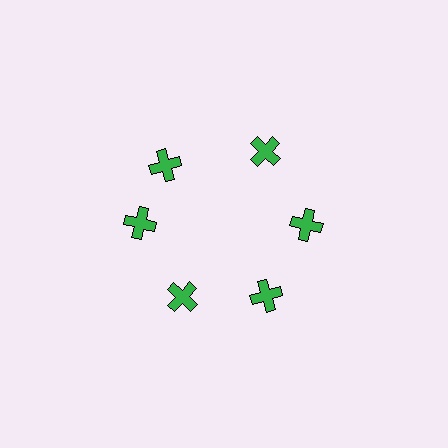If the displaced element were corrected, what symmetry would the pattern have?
It would have 6-fold rotational symmetry — the pattern would map onto itself every 60 degrees.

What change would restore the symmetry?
The symmetry would be restored by rotating it back into even spacing with its neighbors so that all 6 crosses sit at equal angles and equal distance from the center.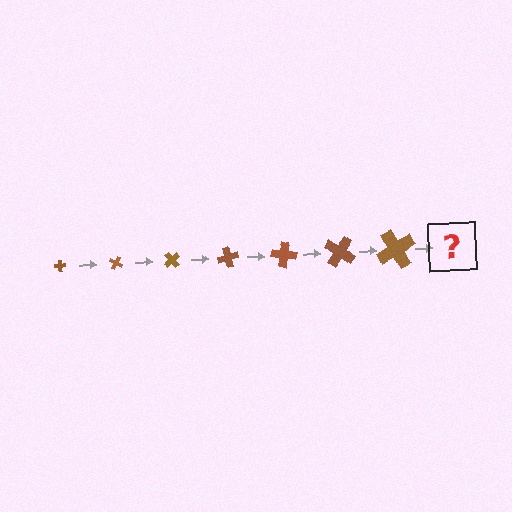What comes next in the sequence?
The next element should be a cross, larger than the previous one and rotated 175 degrees from the start.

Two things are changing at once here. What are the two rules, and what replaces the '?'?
The two rules are that the cross grows larger each step and it rotates 25 degrees each step. The '?' should be a cross, larger than the previous one and rotated 175 degrees from the start.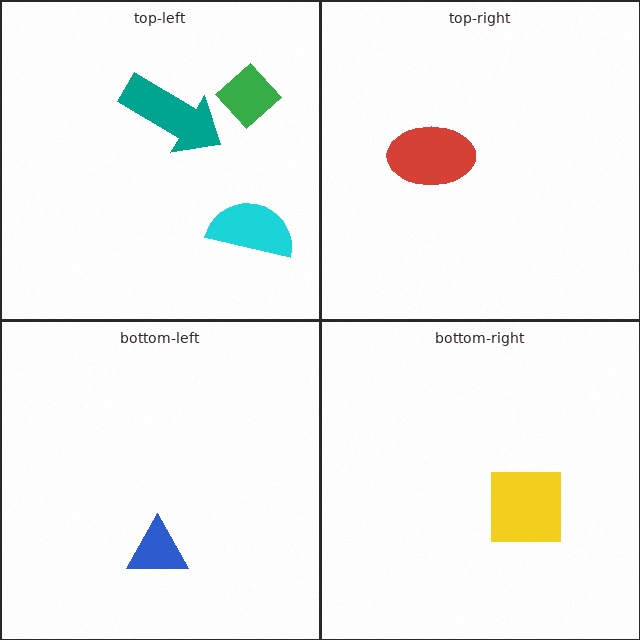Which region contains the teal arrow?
The top-left region.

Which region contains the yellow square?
The bottom-right region.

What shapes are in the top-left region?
The teal arrow, the cyan semicircle, the green diamond.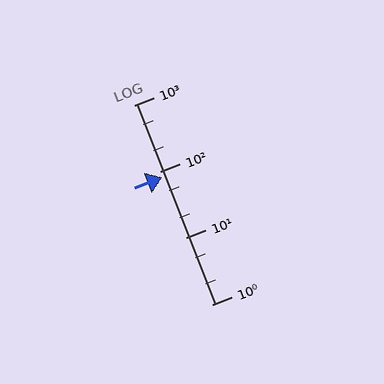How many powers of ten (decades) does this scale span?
The scale spans 3 decades, from 1 to 1000.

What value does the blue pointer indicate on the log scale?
The pointer indicates approximately 83.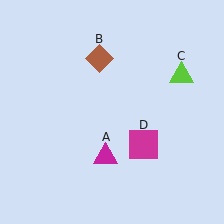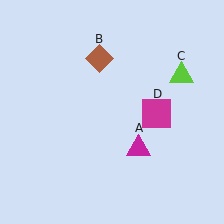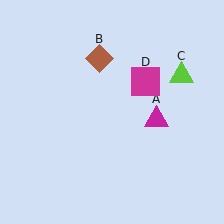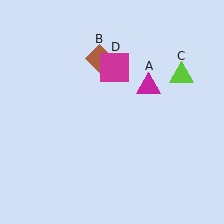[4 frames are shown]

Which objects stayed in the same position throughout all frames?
Brown diamond (object B) and lime triangle (object C) remained stationary.